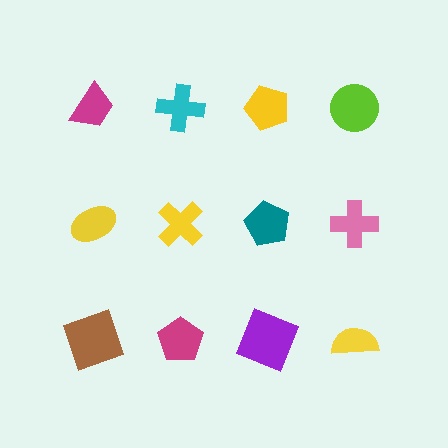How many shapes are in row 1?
4 shapes.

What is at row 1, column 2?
A cyan cross.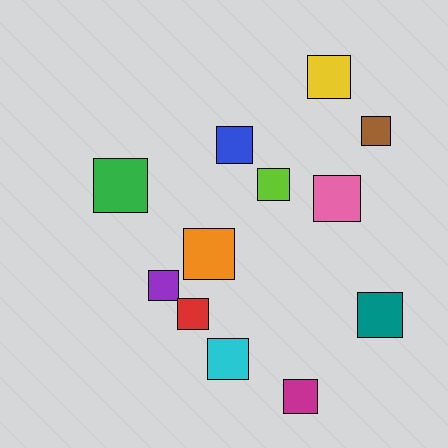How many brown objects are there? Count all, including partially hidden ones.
There is 1 brown object.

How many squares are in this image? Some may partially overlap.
There are 12 squares.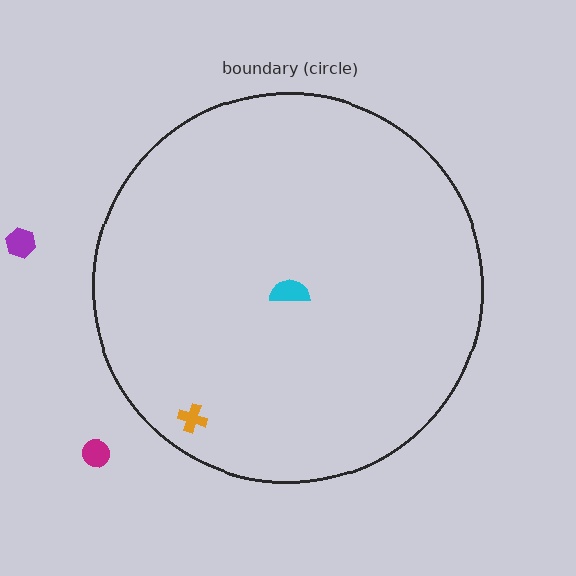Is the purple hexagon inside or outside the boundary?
Outside.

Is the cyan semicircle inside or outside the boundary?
Inside.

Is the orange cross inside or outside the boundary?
Inside.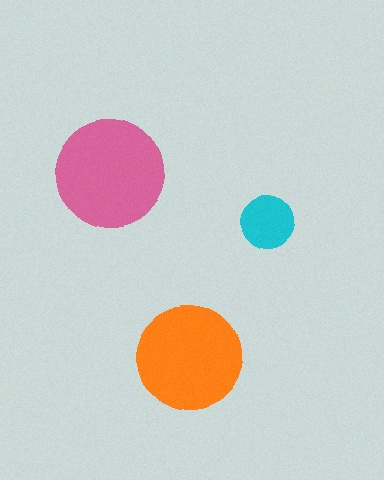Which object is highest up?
The pink circle is topmost.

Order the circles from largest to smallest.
the pink one, the orange one, the cyan one.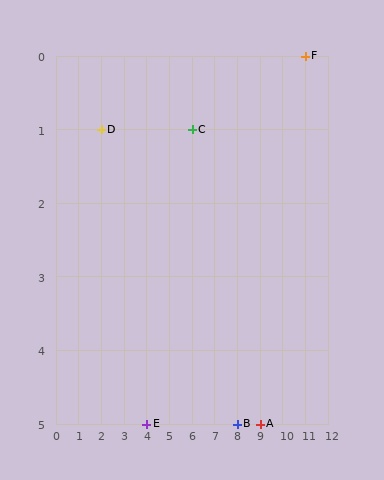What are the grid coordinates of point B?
Point B is at grid coordinates (8, 5).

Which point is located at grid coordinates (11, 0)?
Point F is at (11, 0).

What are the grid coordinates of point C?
Point C is at grid coordinates (6, 1).